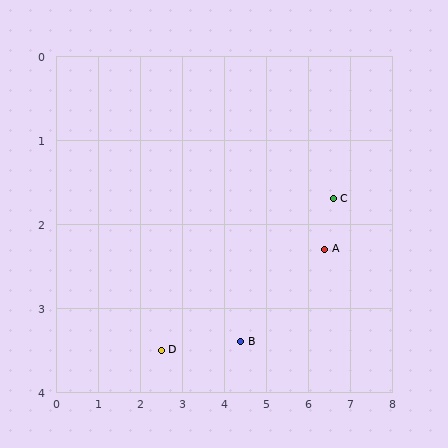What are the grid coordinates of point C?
Point C is at approximately (6.6, 1.7).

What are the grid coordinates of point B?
Point B is at approximately (4.4, 3.4).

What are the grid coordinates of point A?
Point A is at approximately (6.4, 2.3).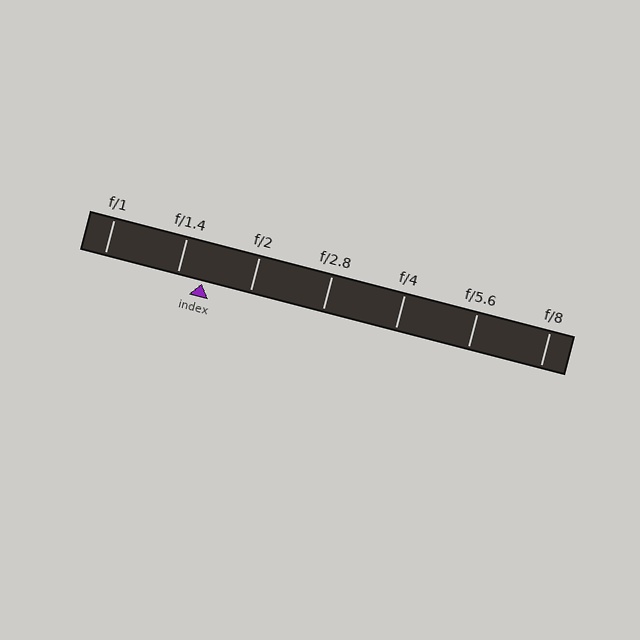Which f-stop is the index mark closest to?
The index mark is closest to f/1.4.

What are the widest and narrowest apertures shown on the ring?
The widest aperture shown is f/1 and the narrowest is f/8.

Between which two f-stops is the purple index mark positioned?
The index mark is between f/1.4 and f/2.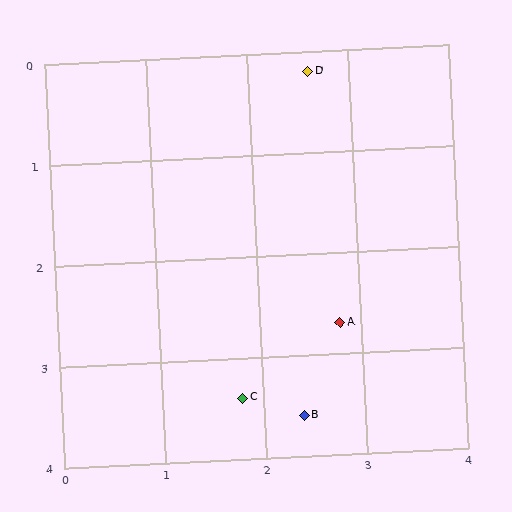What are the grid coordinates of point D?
Point D is at approximately (2.6, 0.2).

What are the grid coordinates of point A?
Point A is at approximately (2.8, 2.7).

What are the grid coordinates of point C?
Point C is at approximately (1.8, 3.4).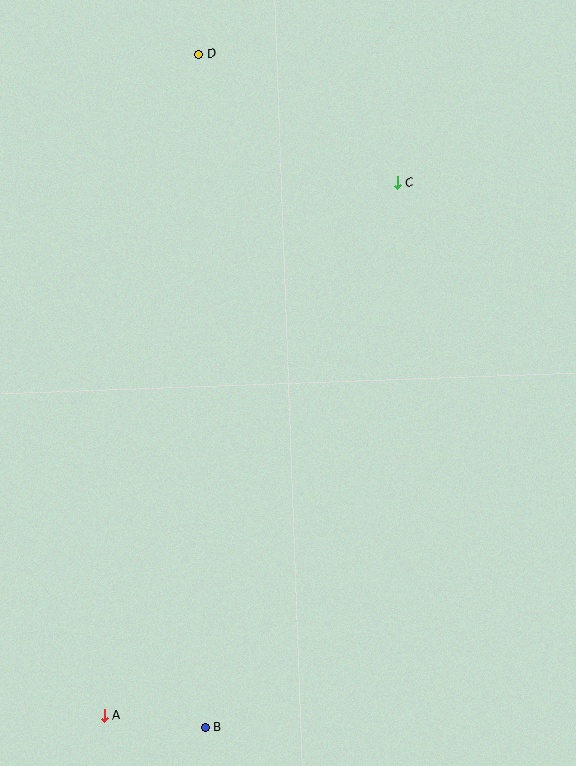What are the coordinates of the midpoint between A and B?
The midpoint between A and B is at (155, 721).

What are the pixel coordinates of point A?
Point A is at (104, 715).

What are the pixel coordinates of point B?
Point B is at (205, 728).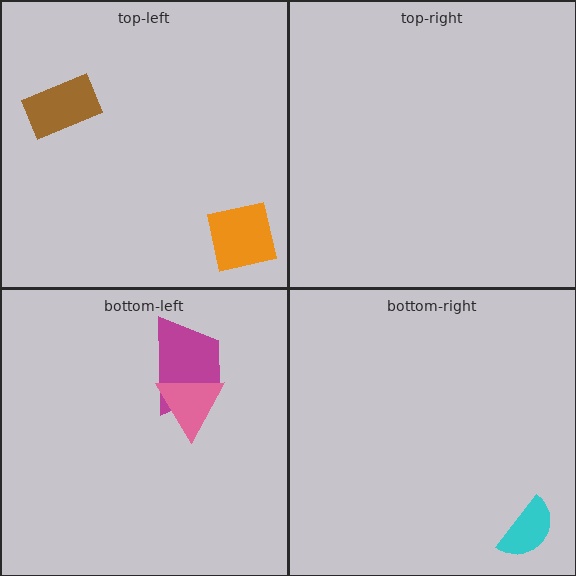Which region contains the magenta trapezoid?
The bottom-left region.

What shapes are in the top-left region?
The brown rectangle, the orange square.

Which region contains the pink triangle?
The bottom-left region.